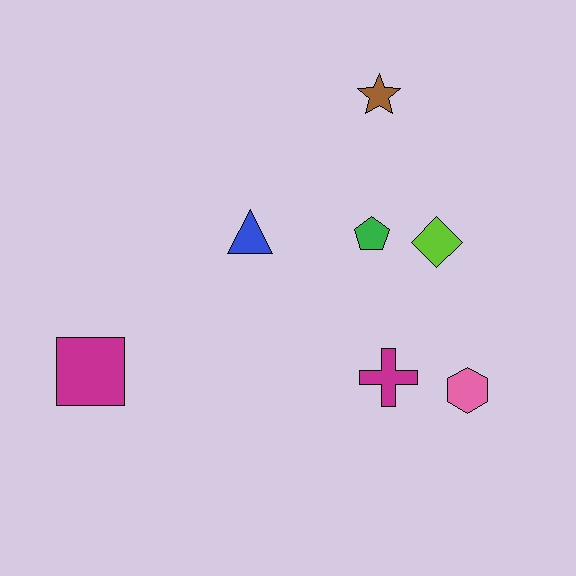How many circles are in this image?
There are no circles.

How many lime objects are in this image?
There is 1 lime object.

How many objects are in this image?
There are 7 objects.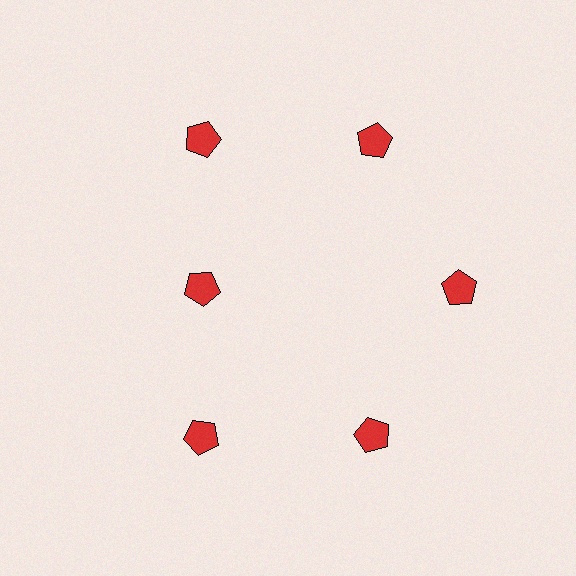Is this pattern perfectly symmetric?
No. The 6 red pentagons are arranged in a ring, but one element near the 9 o'clock position is pulled inward toward the center, breaking the 6-fold rotational symmetry.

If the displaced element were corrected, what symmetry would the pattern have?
It would have 6-fold rotational symmetry — the pattern would map onto itself every 60 degrees.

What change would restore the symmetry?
The symmetry would be restored by moving it outward, back onto the ring so that all 6 pentagons sit at equal angles and equal distance from the center.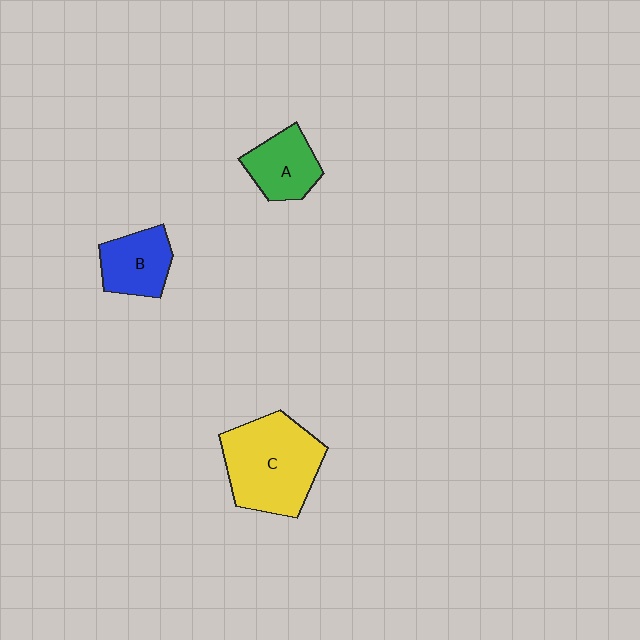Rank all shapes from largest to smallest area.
From largest to smallest: C (yellow), A (green), B (blue).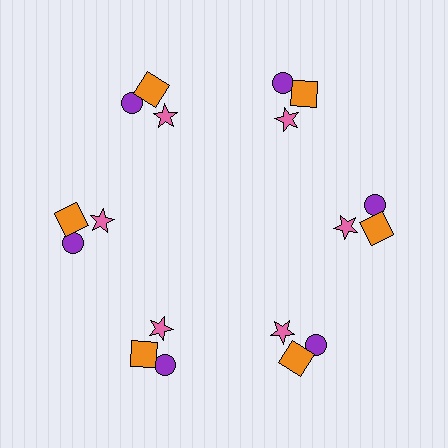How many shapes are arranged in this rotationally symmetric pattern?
There are 18 shapes, arranged in 6 groups of 3.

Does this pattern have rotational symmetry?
Yes, this pattern has 6-fold rotational symmetry. It looks the same after rotating 60 degrees around the center.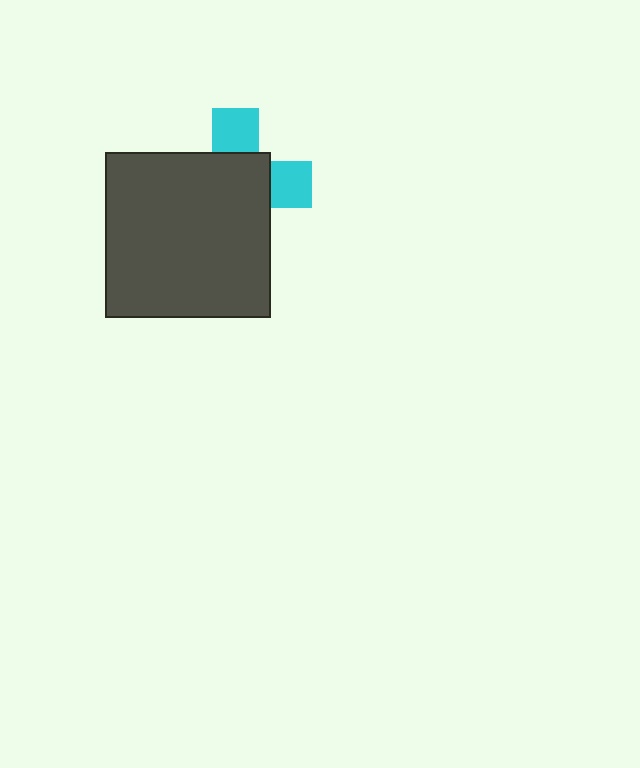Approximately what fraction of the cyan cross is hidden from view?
Roughly 68% of the cyan cross is hidden behind the dark gray square.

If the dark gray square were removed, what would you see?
You would see the complete cyan cross.